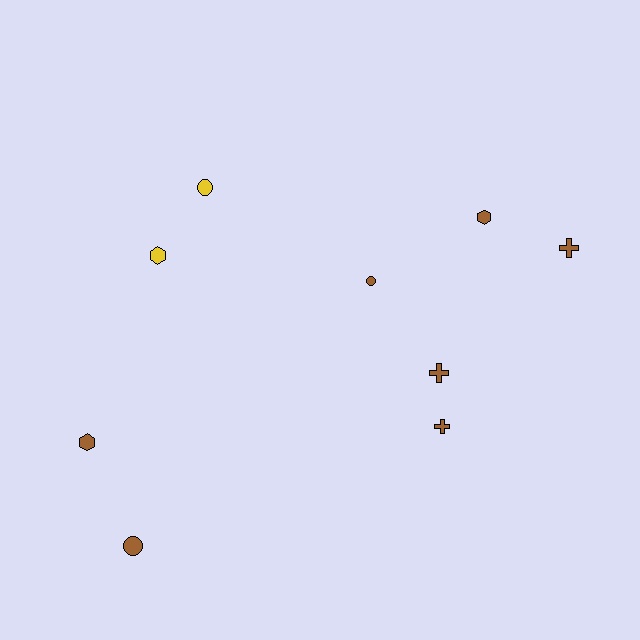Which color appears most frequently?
Brown, with 7 objects.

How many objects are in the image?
There are 9 objects.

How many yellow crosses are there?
There are no yellow crosses.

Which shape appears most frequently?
Cross, with 3 objects.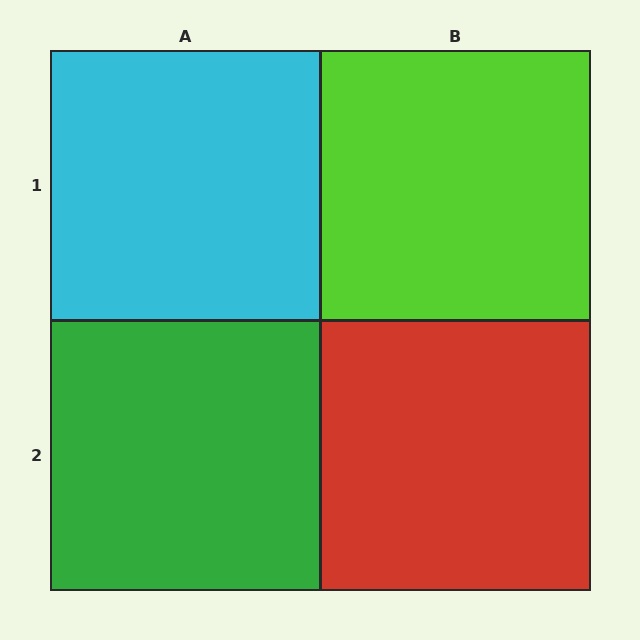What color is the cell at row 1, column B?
Lime.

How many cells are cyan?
1 cell is cyan.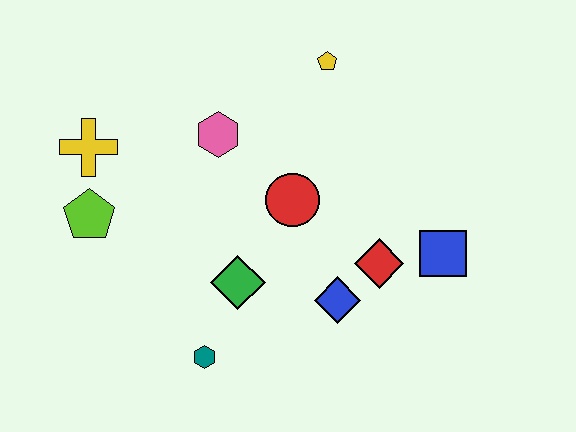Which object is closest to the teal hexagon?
The green diamond is closest to the teal hexagon.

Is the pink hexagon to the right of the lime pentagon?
Yes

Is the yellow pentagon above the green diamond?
Yes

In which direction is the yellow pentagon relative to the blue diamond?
The yellow pentagon is above the blue diamond.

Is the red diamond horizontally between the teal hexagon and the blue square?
Yes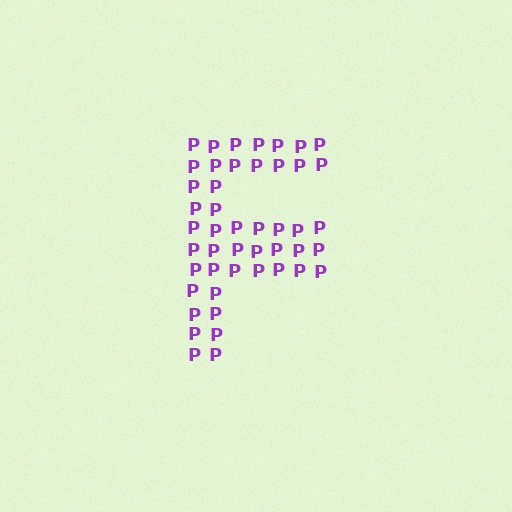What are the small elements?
The small elements are letter P's.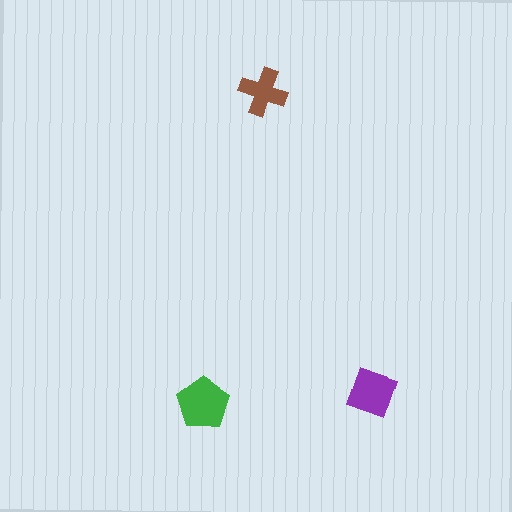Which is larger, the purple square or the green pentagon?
The green pentagon.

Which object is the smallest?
The brown cross.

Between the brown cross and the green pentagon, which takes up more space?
The green pentagon.